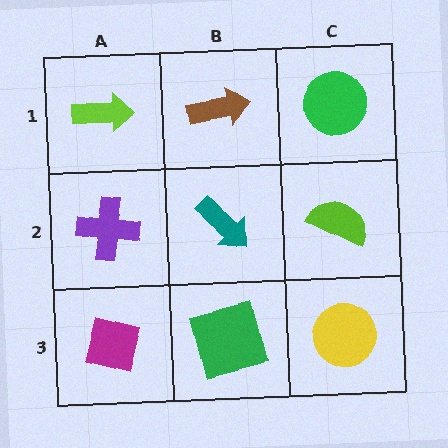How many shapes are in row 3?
3 shapes.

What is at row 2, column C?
A lime semicircle.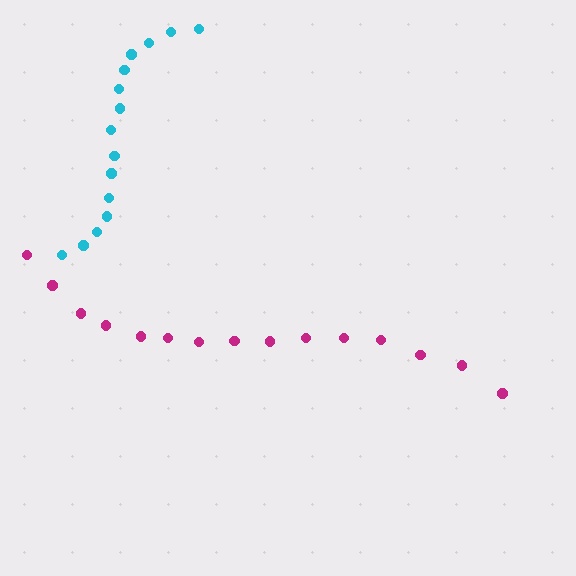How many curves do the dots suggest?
There are 2 distinct paths.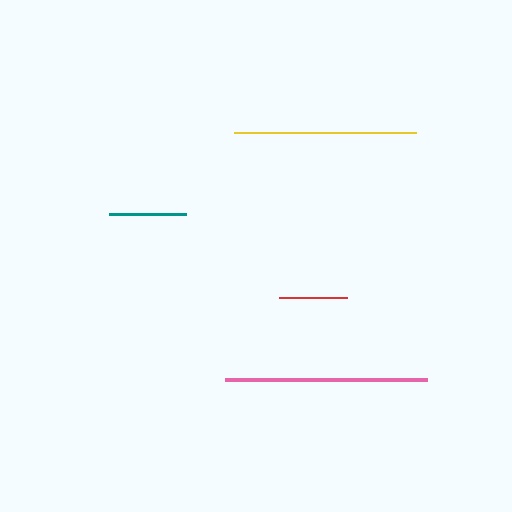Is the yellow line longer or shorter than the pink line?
The pink line is longer than the yellow line.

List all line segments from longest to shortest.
From longest to shortest: pink, yellow, teal, red.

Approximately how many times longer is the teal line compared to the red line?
The teal line is approximately 1.1 times the length of the red line.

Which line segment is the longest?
The pink line is the longest at approximately 202 pixels.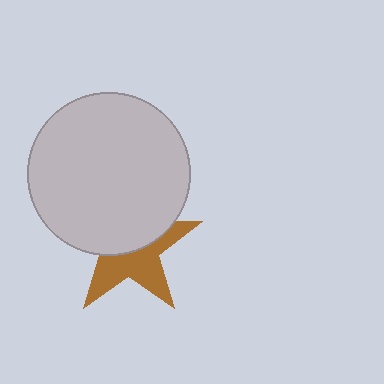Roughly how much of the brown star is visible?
About half of it is visible (roughly 48%).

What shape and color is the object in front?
The object in front is a light gray circle.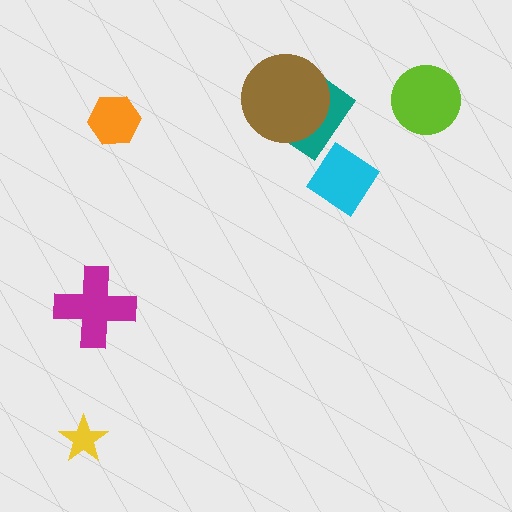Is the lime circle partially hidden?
No, no other shape covers it.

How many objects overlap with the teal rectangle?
2 objects overlap with the teal rectangle.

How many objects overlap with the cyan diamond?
1 object overlaps with the cyan diamond.